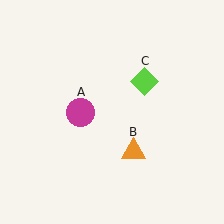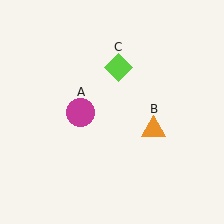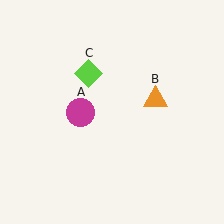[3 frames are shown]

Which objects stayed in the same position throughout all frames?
Magenta circle (object A) remained stationary.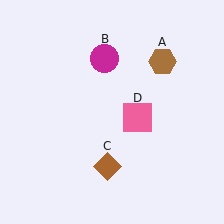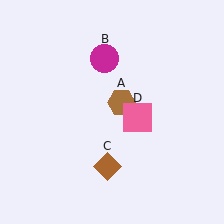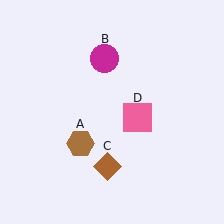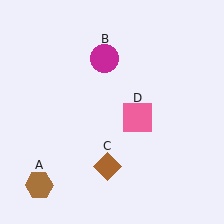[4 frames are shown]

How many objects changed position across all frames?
1 object changed position: brown hexagon (object A).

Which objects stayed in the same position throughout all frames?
Magenta circle (object B) and brown diamond (object C) and pink square (object D) remained stationary.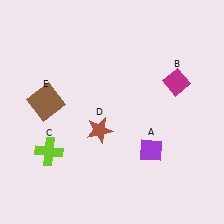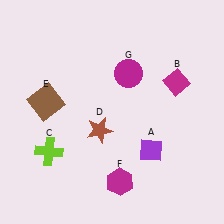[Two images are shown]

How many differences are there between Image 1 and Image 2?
There are 2 differences between the two images.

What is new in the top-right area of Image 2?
A magenta circle (G) was added in the top-right area of Image 2.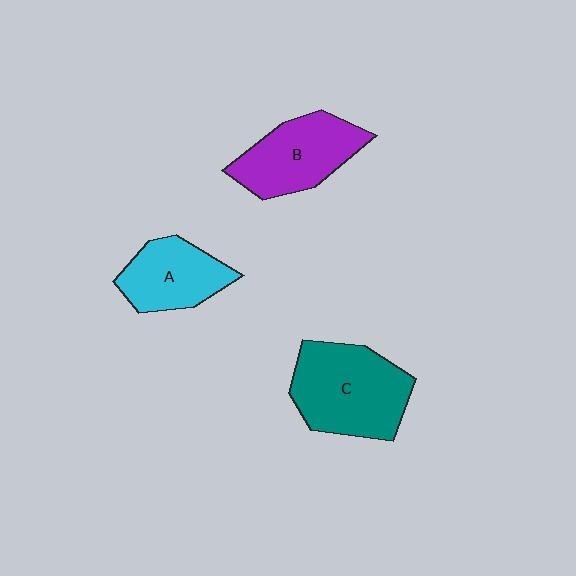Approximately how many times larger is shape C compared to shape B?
Approximately 1.3 times.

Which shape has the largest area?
Shape C (teal).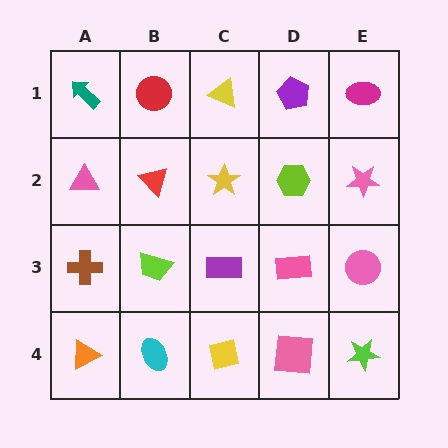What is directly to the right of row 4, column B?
A yellow square.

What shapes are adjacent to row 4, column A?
A brown cross (row 3, column A), a cyan ellipse (row 4, column B).